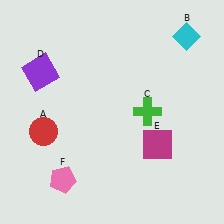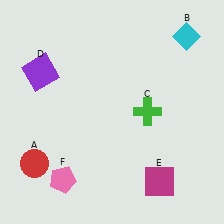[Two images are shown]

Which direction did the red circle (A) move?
The red circle (A) moved down.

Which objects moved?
The objects that moved are: the red circle (A), the magenta square (E).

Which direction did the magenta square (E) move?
The magenta square (E) moved down.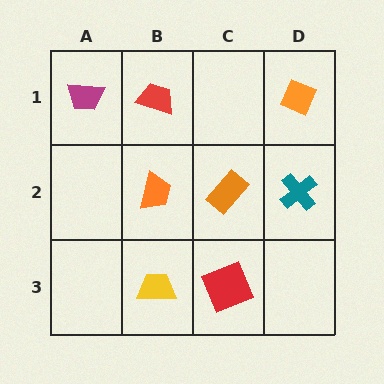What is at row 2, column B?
An orange trapezoid.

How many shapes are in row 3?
2 shapes.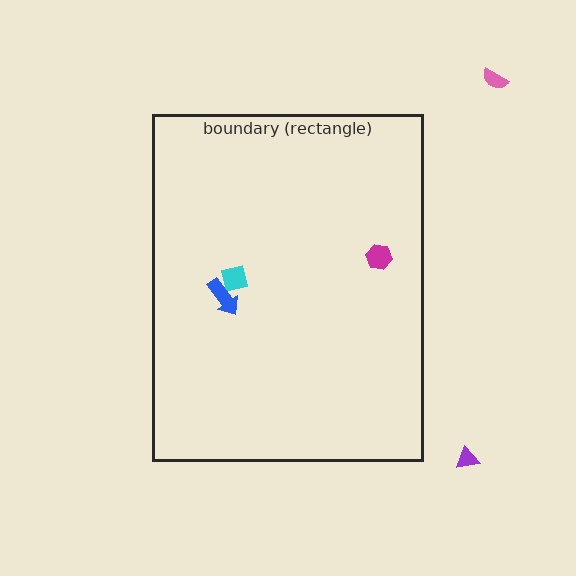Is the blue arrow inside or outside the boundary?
Inside.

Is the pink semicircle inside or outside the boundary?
Outside.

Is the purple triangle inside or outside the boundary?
Outside.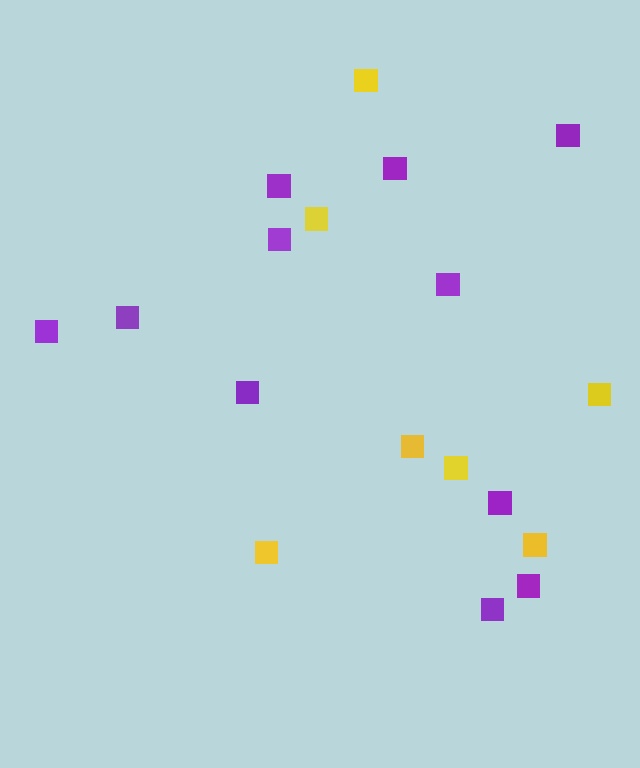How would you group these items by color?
There are 2 groups: one group of purple squares (11) and one group of yellow squares (7).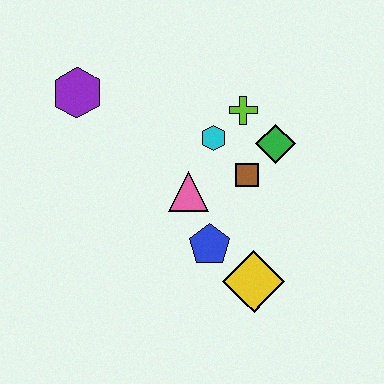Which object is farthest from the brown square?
The purple hexagon is farthest from the brown square.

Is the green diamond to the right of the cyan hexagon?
Yes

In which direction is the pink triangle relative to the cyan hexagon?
The pink triangle is below the cyan hexagon.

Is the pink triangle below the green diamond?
Yes